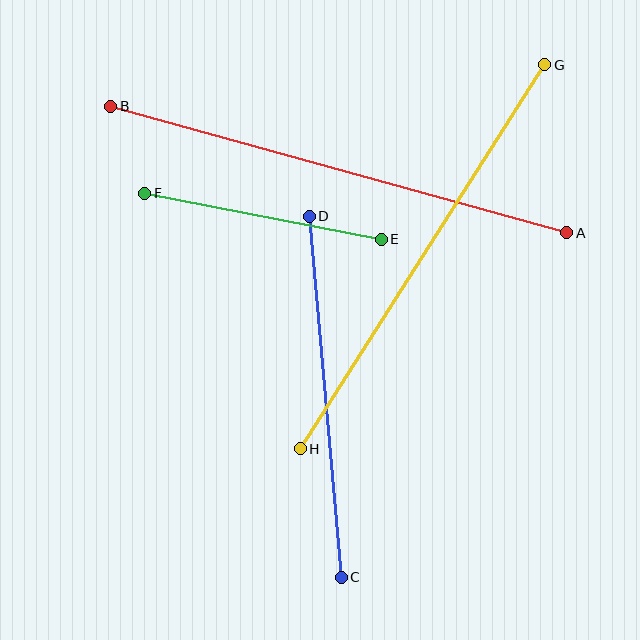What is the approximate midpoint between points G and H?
The midpoint is at approximately (423, 257) pixels.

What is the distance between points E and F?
The distance is approximately 241 pixels.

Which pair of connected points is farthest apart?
Points A and B are farthest apart.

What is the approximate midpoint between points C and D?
The midpoint is at approximately (325, 397) pixels.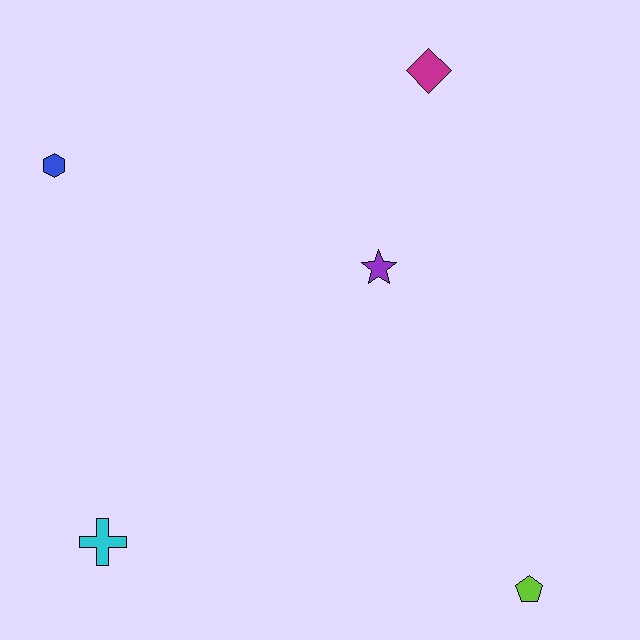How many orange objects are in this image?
There are no orange objects.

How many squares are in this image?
There are no squares.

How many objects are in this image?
There are 5 objects.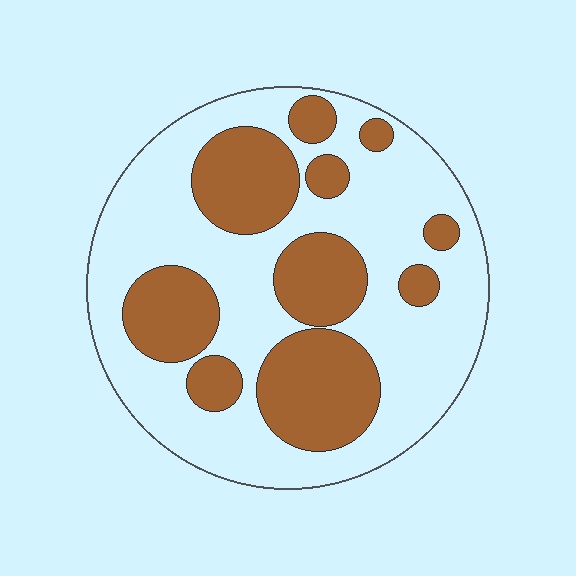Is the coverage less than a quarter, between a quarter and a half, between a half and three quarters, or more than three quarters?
Between a quarter and a half.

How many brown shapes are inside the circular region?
10.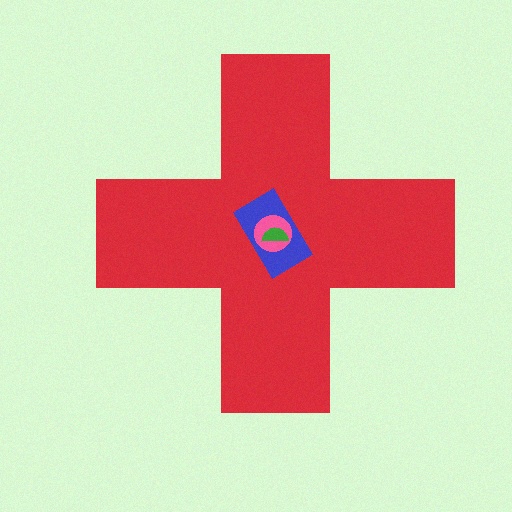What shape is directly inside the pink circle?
The green semicircle.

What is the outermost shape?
The red cross.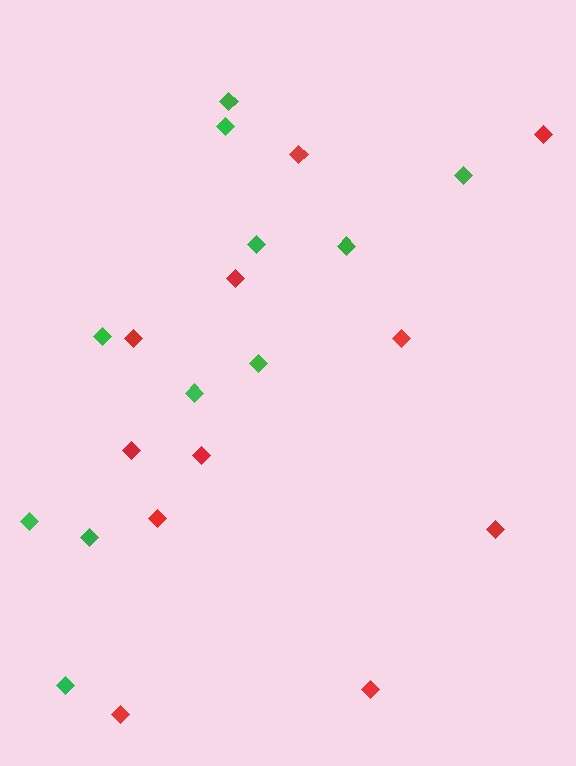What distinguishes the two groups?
There are 2 groups: one group of green diamonds (11) and one group of red diamonds (11).